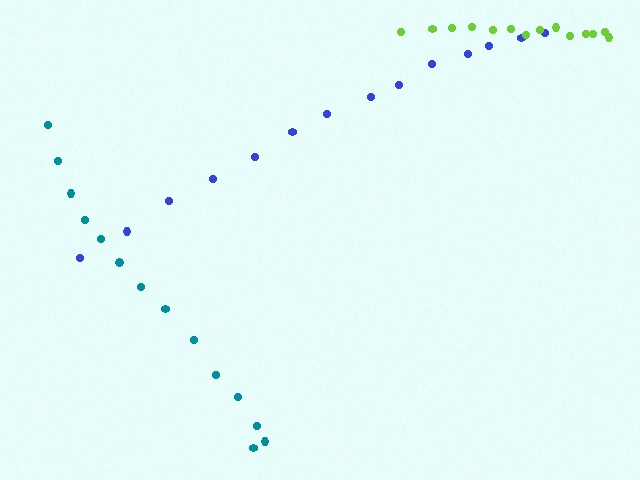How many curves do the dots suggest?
There are 3 distinct paths.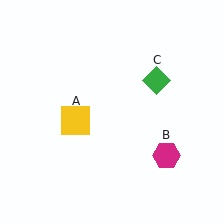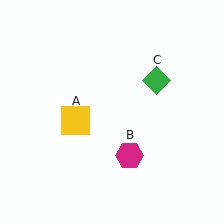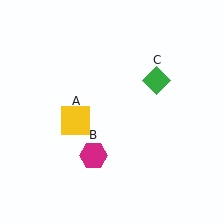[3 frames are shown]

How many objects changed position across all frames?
1 object changed position: magenta hexagon (object B).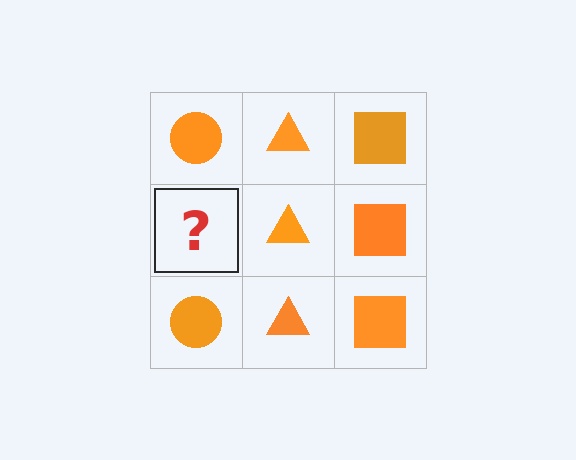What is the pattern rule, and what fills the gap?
The rule is that each column has a consistent shape. The gap should be filled with an orange circle.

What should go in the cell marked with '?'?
The missing cell should contain an orange circle.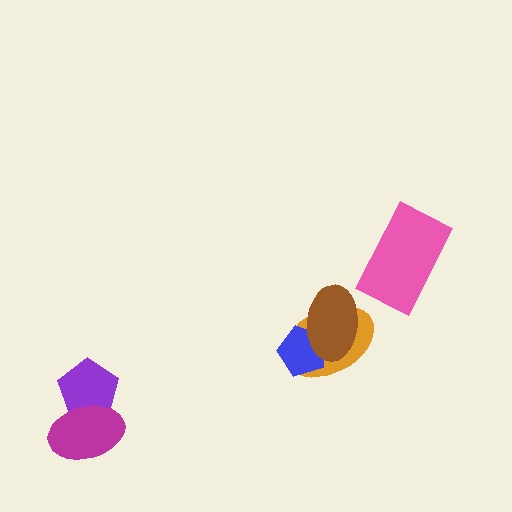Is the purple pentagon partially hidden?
Yes, it is partially covered by another shape.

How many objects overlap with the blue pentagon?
2 objects overlap with the blue pentagon.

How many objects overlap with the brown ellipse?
2 objects overlap with the brown ellipse.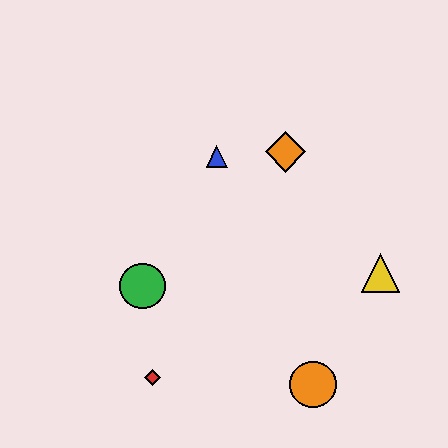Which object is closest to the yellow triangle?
The orange circle is closest to the yellow triangle.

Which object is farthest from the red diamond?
The orange diamond is farthest from the red diamond.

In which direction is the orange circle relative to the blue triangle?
The orange circle is below the blue triangle.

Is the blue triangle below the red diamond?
No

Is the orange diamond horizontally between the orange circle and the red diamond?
Yes